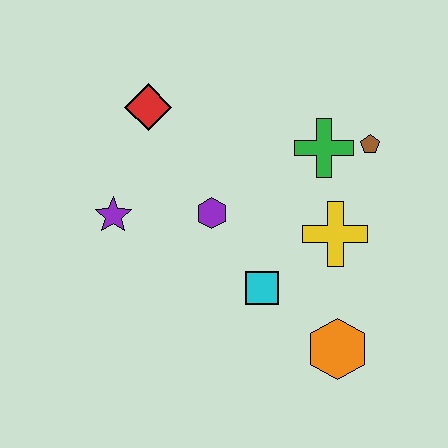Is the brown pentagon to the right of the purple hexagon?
Yes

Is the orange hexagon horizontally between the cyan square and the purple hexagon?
No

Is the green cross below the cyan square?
No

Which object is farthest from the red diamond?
The orange hexagon is farthest from the red diamond.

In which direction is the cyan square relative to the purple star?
The cyan square is to the right of the purple star.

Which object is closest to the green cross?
The brown pentagon is closest to the green cross.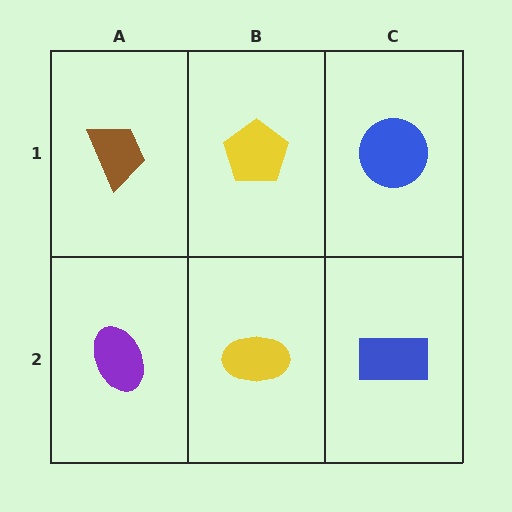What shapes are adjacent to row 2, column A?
A brown trapezoid (row 1, column A), a yellow ellipse (row 2, column B).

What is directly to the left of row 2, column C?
A yellow ellipse.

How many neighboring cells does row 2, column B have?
3.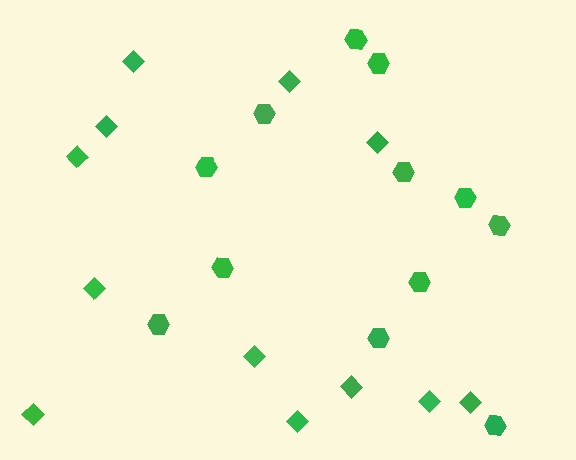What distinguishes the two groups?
There are 2 groups: one group of hexagons (12) and one group of diamonds (12).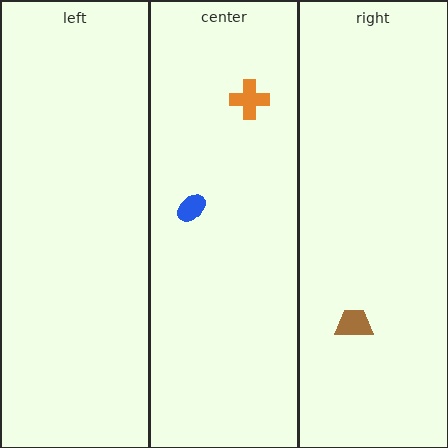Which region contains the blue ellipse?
The center region.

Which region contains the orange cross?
The center region.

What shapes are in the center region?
The orange cross, the blue ellipse.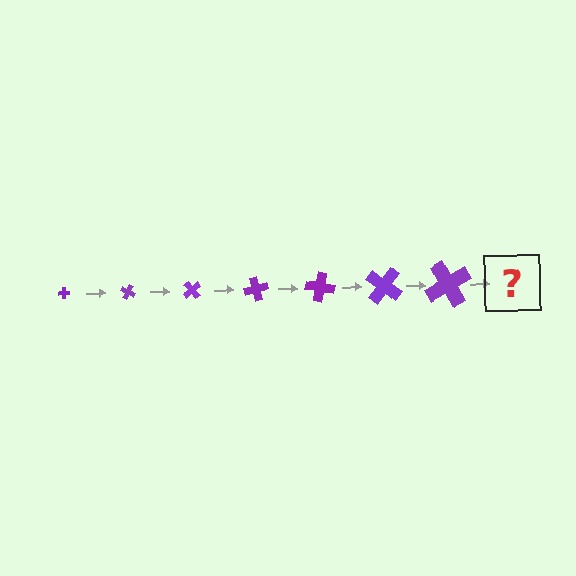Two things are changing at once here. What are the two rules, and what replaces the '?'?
The two rules are that the cross grows larger each step and it rotates 25 degrees each step. The '?' should be a cross, larger than the previous one and rotated 175 degrees from the start.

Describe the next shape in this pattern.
It should be a cross, larger than the previous one and rotated 175 degrees from the start.